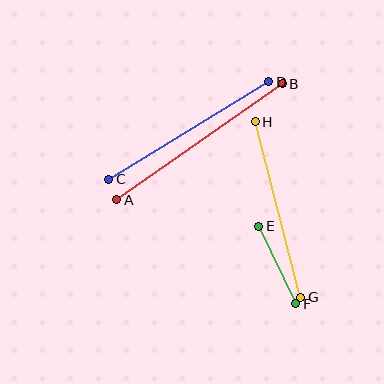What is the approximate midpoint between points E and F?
The midpoint is at approximately (277, 265) pixels.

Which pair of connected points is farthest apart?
Points A and B are farthest apart.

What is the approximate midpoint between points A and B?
The midpoint is at approximately (200, 142) pixels.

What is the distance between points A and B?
The distance is approximately 202 pixels.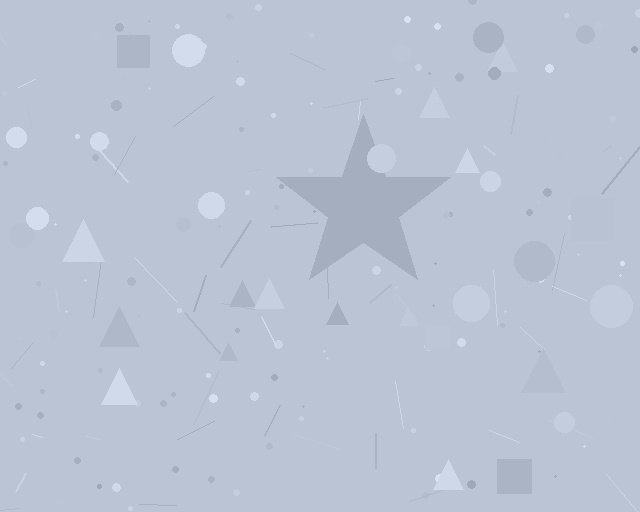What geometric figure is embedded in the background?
A star is embedded in the background.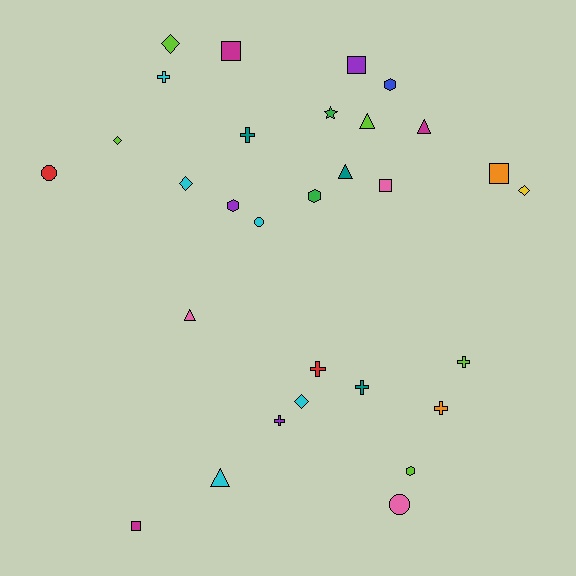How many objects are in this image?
There are 30 objects.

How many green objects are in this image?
There are 2 green objects.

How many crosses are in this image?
There are 7 crosses.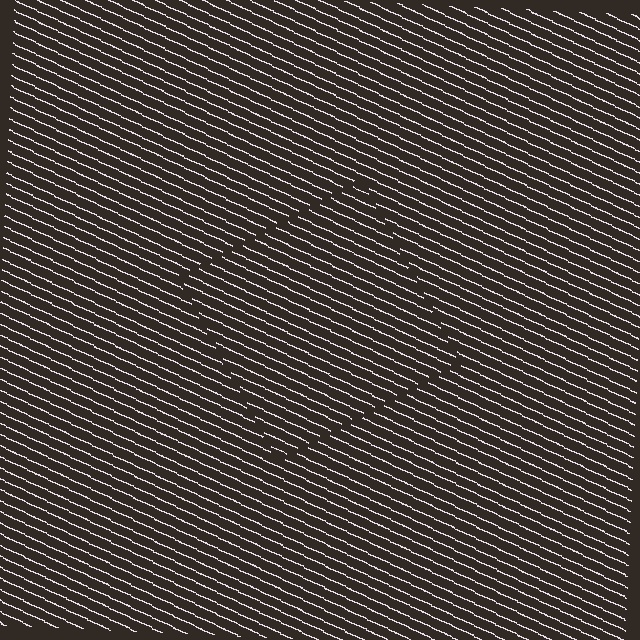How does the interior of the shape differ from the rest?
The interior of the shape contains the same grating, shifted by half a period — the contour is defined by the phase discontinuity where line-ends from the inner and outer gratings abut.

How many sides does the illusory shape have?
4 sides — the line-ends trace a square.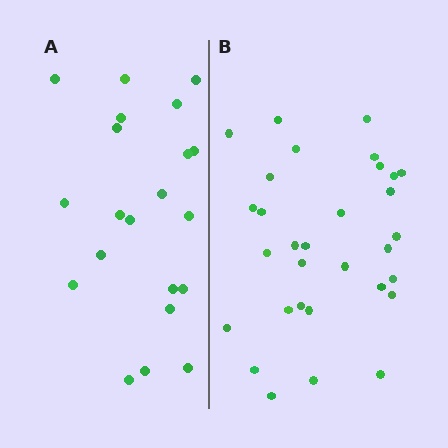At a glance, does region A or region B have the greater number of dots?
Region B (the right region) has more dots.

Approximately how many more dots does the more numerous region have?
Region B has roughly 10 or so more dots than region A.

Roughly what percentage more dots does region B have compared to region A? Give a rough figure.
About 50% more.